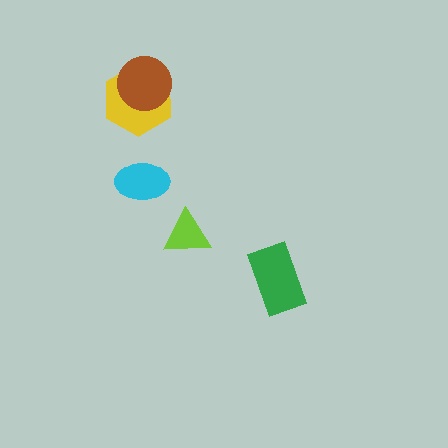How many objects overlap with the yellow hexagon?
1 object overlaps with the yellow hexagon.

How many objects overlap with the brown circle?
1 object overlaps with the brown circle.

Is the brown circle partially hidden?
No, no other shape covers it.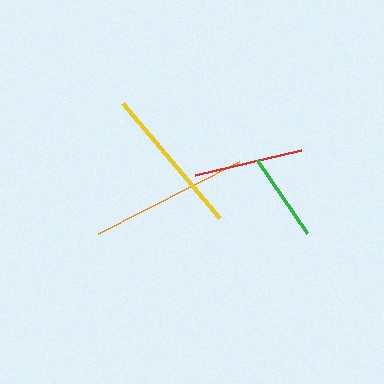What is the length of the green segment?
The green segment is approximately 89 pixels long.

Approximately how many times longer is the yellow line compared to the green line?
The yellow line is approximately 1.7 times the length of the green line.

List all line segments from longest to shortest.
From longest to shortest: orange, yellow, red, green.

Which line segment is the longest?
The orange line is the longest at approximately 158 pixels.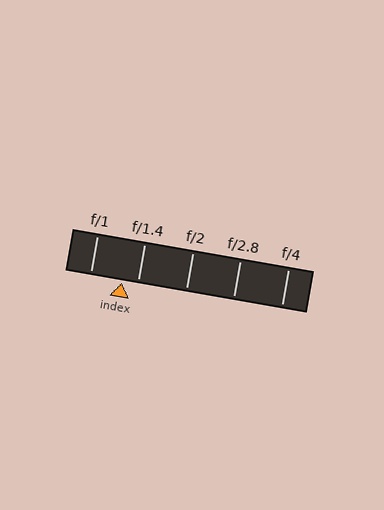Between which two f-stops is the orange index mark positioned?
The index mark is between f/1 and f/1.4.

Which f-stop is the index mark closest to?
The index mark is closest to f/1.4.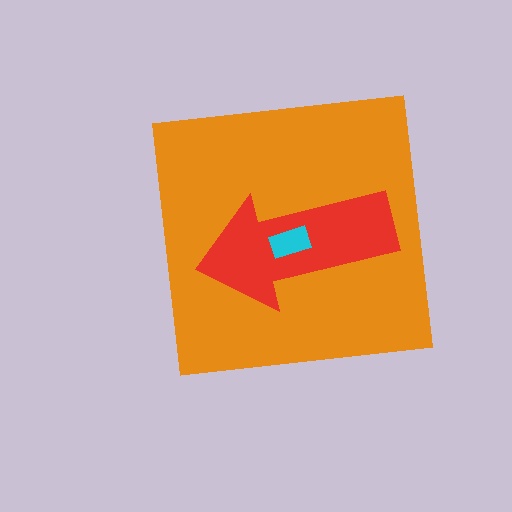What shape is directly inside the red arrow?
The cyan rectangle.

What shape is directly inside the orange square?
The red arrow.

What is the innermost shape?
The cyan rectangle.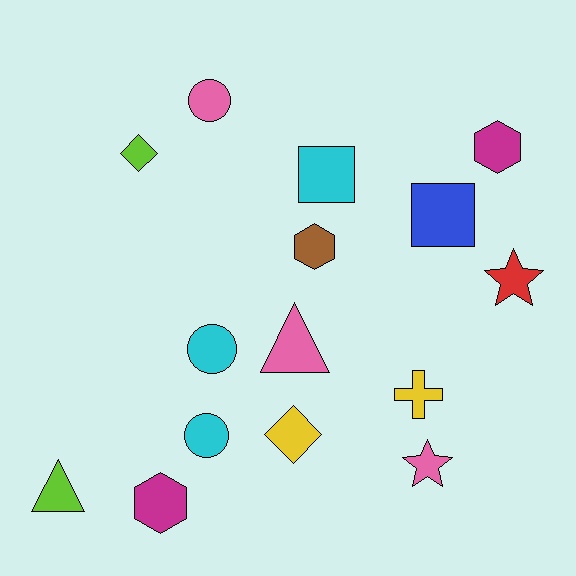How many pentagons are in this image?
There are no pentagons.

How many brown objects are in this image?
There is 1 brown object.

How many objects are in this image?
There are 15 objects.